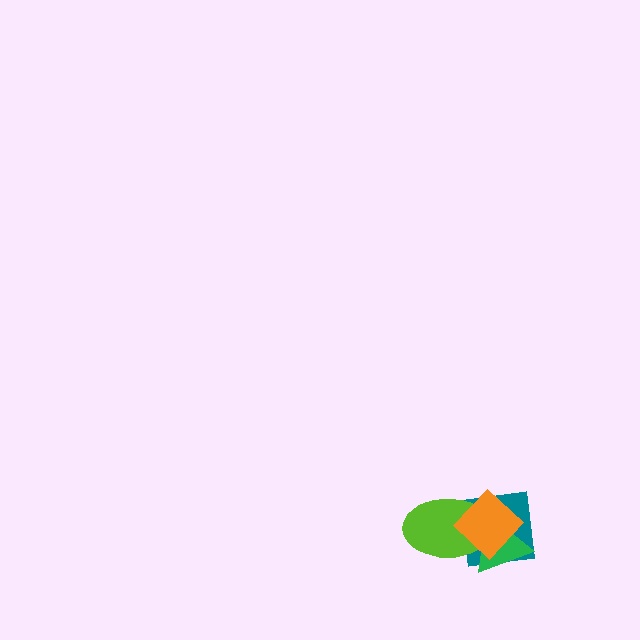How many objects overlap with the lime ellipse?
3 objects overlap with the lime ellipse.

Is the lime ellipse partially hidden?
Yes, it is partially covered by another shape.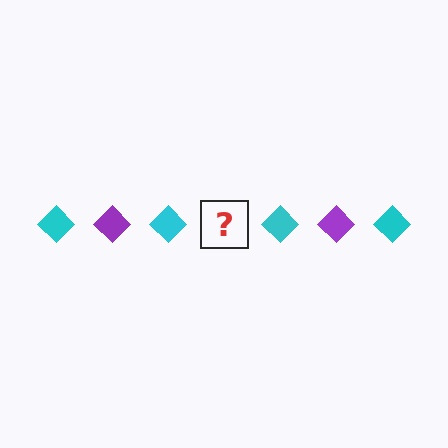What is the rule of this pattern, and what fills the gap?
The rule is that the pattern cycles through cyan, purple diamonds. The gap should be filled with a purple diamond.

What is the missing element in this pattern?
The missing element is a purple diamond.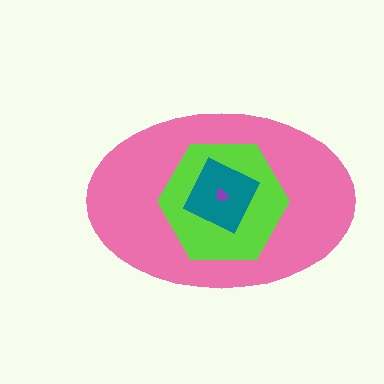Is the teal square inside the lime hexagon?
Yes.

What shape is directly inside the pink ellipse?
The lime hexagon.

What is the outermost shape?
The pink ellipse.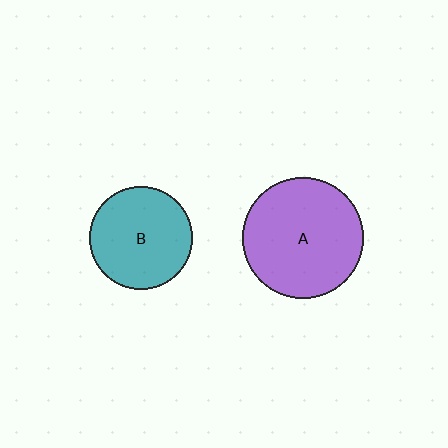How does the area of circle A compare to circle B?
Approximately 1.4 times.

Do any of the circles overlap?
No, none of the circles overlap.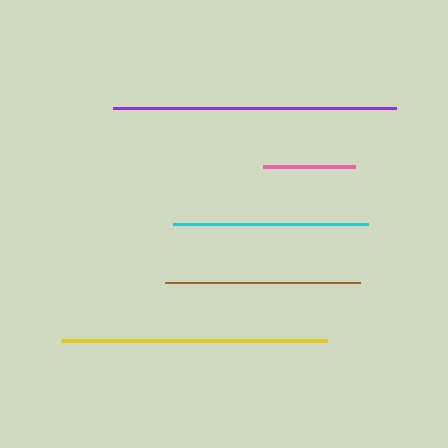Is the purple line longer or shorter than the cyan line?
The purple line is longer than the cyan line.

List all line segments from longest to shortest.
From longest to shortest: purple, yellow, cyan, brown, pink.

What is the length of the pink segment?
The pink segment is approximately 92 pixels long.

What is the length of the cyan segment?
The cyan segment is approximately 195 pixels long.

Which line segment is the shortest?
The pink line is the shortest at approximately 92 pixels.